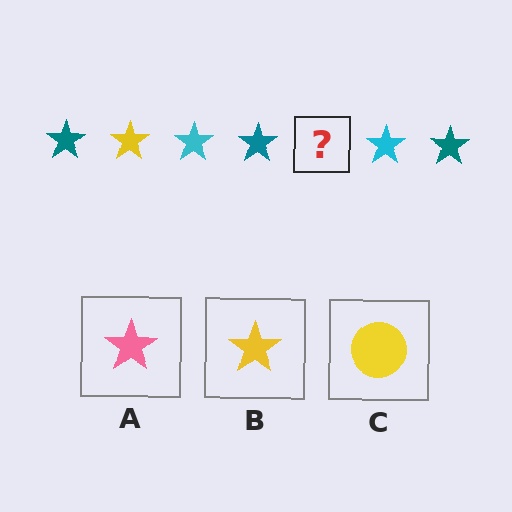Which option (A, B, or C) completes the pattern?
B.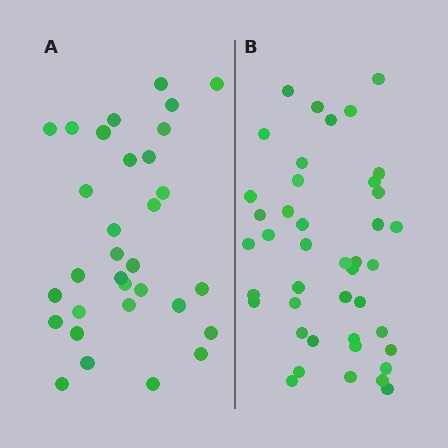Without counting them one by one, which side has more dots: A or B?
Region B (the right region) has more dots.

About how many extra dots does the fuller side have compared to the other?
Region B has roughly 10 or so more dots than region A.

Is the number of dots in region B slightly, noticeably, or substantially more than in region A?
Region B has noticeably more, but not dramatically so. The ratio is roughly 1.3 to 1.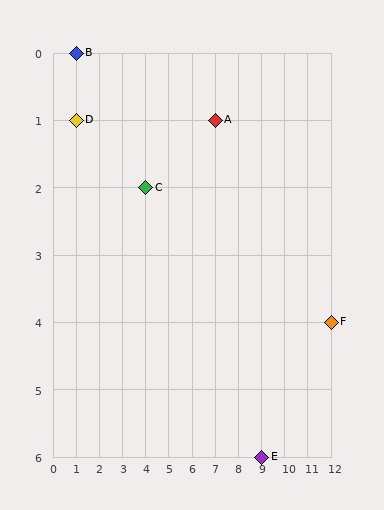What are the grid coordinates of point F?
Point F is at grid coordinates (12, 4).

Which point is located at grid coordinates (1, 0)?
Point B is at (1, 0).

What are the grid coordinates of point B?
Point B is at grid coordinates (1, 0).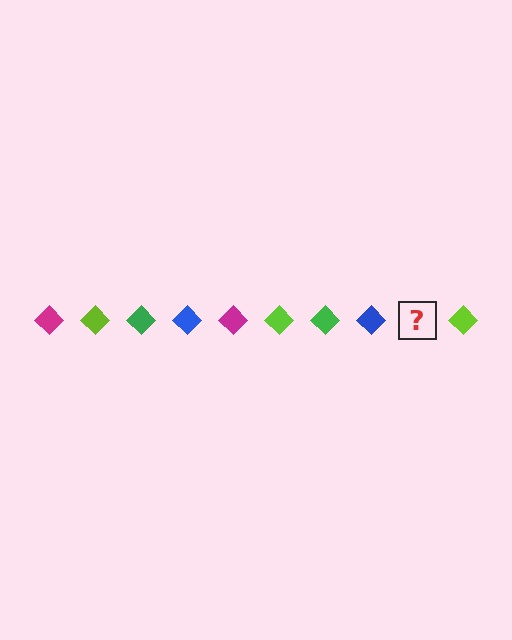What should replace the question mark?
The question mark should be replaced with a magenta diamond.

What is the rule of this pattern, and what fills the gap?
The rule is that the pattern cycles through magenta, lime, green, blue diamonds. The gap should be filled with a magenta diamond.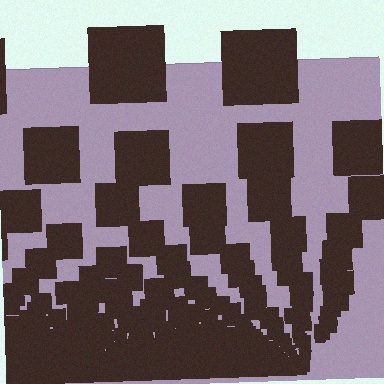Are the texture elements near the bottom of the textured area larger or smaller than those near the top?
Smaller. The gradient is inverted — elements near the bottom are smaller and denser.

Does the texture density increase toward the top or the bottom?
Density increases toward the bottom.